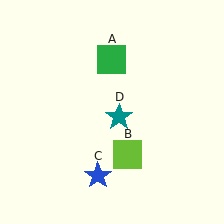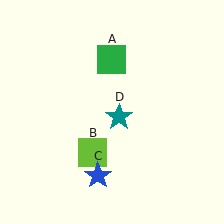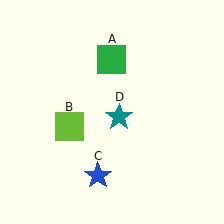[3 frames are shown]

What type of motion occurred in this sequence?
The lime square (object B) rotated clockwise around the center of the scene.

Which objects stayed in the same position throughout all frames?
Green square (object A) and blue star (object C) and teal star (object D) remained stationary.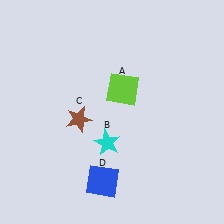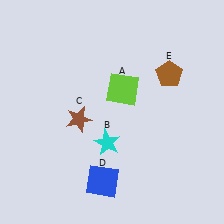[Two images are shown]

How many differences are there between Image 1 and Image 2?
There is 1 difference between the two images.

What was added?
A brown pentagon (E) was added in Image 2.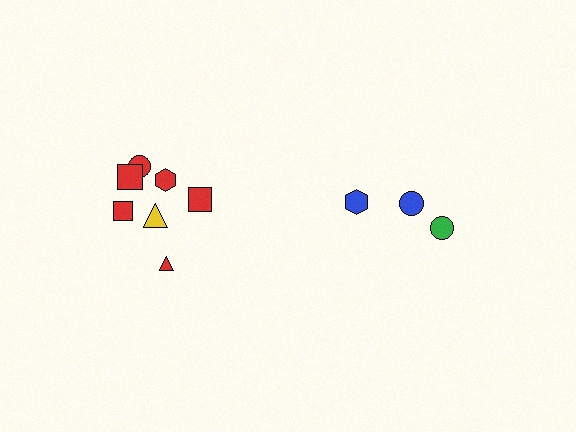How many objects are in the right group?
There are 3 objects.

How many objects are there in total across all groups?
There are 10 objects.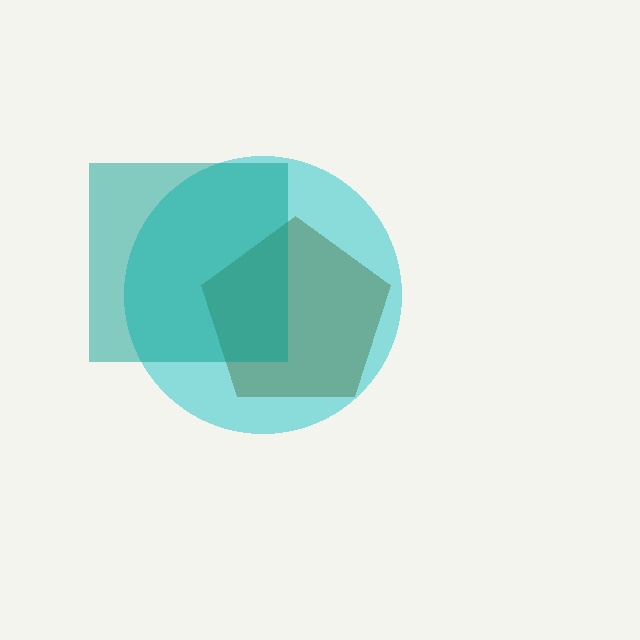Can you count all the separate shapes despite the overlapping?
Yes, there are 3 separate shapes.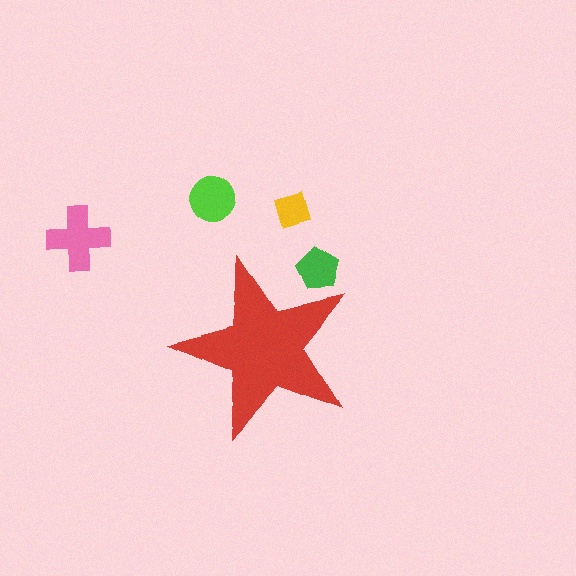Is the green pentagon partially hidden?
Yes, the green pentagon is partially hidden behind the red star.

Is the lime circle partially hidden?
No, the lime circle is fully visible.